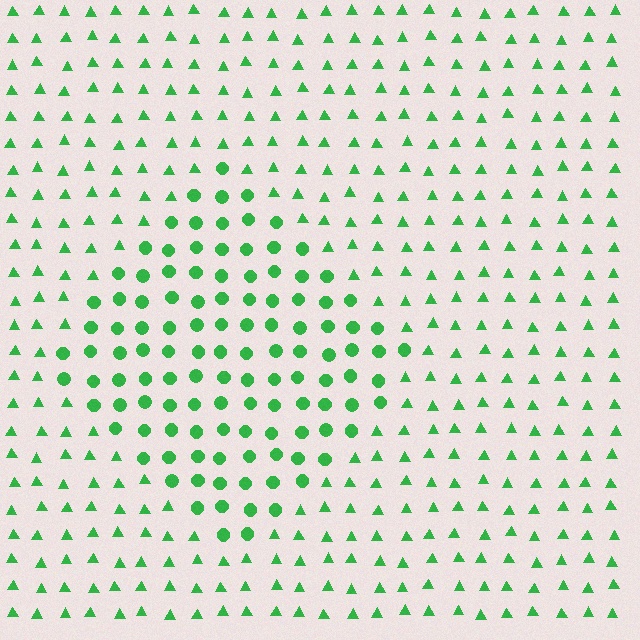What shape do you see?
I see a diamond.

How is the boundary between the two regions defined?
The boundary is defined by a change in element shape: circles inside vs. triangles outside. All elements share the same color and spacing.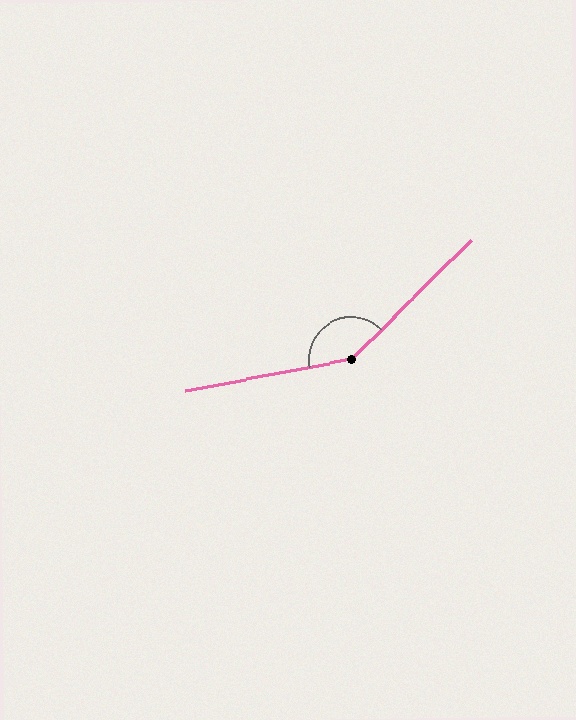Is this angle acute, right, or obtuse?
It is obtuse.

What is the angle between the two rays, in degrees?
Approximately 146 degrees.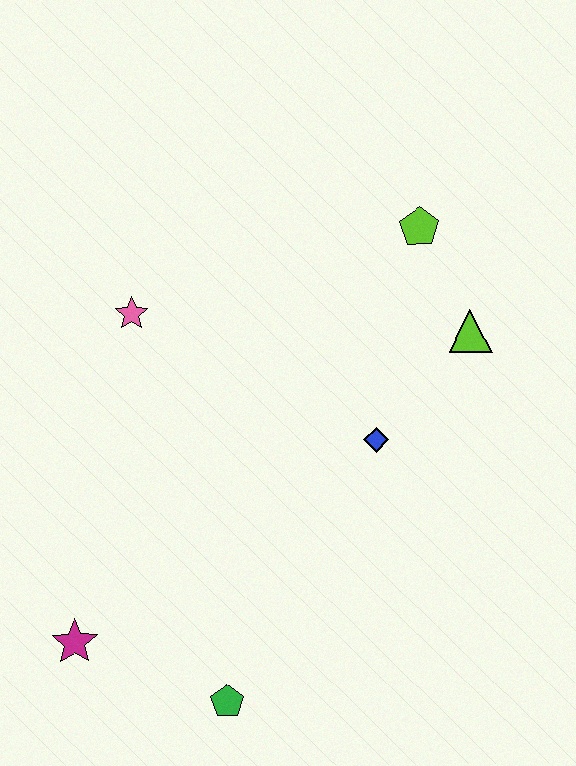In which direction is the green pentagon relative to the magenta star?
The green pentagon is to the right of the magenta star.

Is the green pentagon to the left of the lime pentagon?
Yes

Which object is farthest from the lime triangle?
The magenta star is farthest from the lime triangle.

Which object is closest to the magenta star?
The green pentagon is closest to the magenta star.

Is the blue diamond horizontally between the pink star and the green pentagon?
No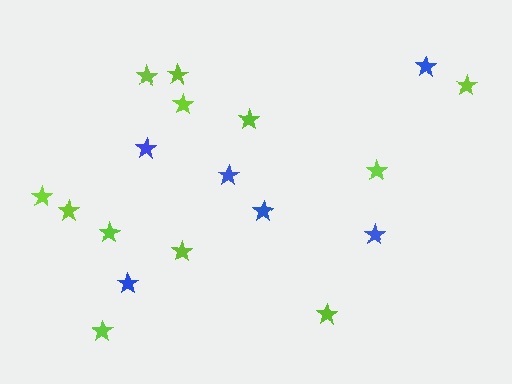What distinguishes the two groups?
There are 2 groups: one group of lime stars (12) and one group of blue stars (6).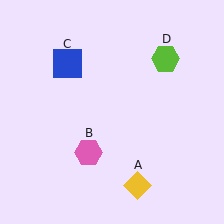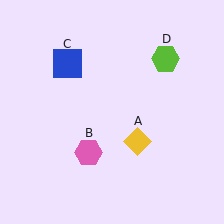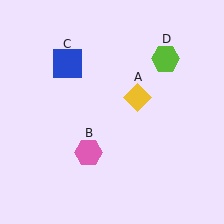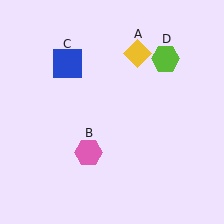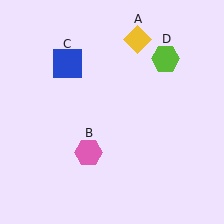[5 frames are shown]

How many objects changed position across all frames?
1 object changed position: yellow diamond (object A).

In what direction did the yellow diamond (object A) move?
The yellow diamond (object A) moved up.